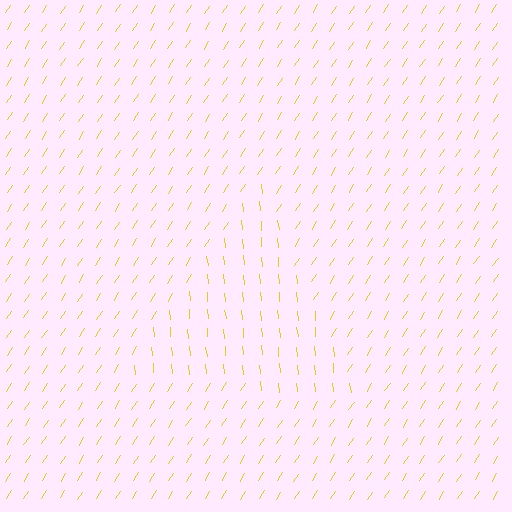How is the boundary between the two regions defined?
The boundary is defined purely by a change in line orientation (approximately 39 degrees difference). All lines are the same color and thickness.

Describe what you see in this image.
The image is filled with small yellow line segments. A triangle region in the image has lines oriented differently from the surrounding lines, creating a visible texture boundary.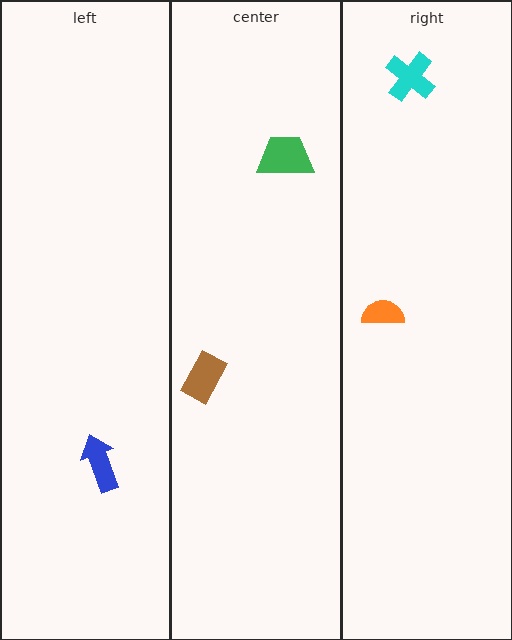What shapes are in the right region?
The orange semicircle, the cyan cross.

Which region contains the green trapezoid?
The center region.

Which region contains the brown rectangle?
The center region.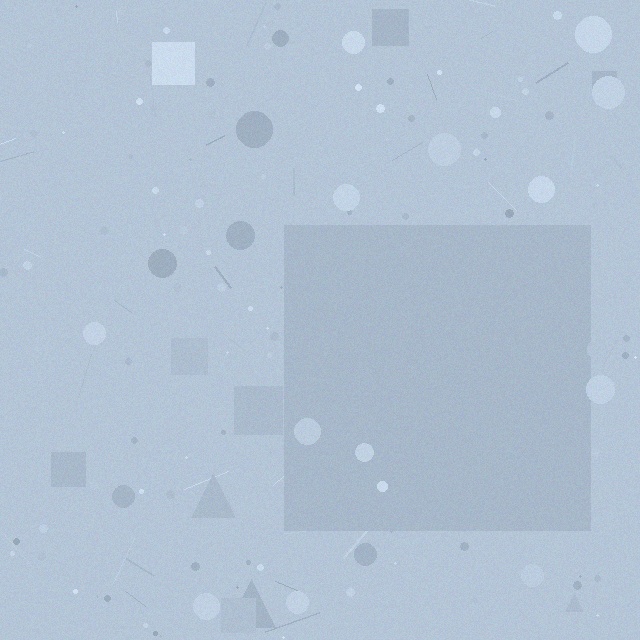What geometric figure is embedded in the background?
A square is embedded in the background.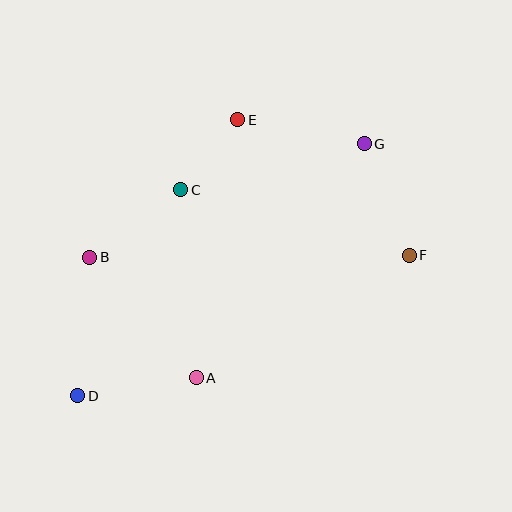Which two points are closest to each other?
Points C and E are closest to each other.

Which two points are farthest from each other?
Points D and G are farthest from each other.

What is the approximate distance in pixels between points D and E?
The distance between D and E is approximately 319 pixels.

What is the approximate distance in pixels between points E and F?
The distance between E and F is approximately 219 pixels.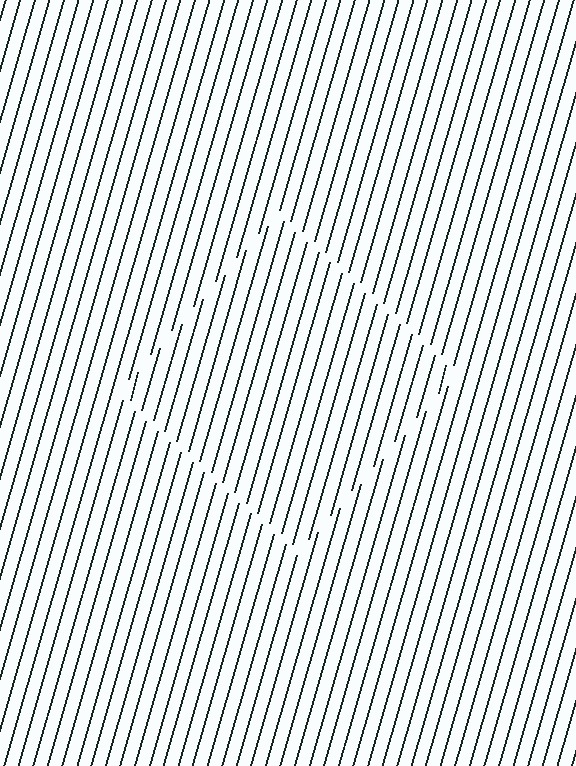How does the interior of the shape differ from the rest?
The interior of the shape contains the same grating, shifted by half a period — the contour is defined by the phase discontinuity where line-ends from the inner and outer gratings abut.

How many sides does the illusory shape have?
4 sides — the line-ends trace a square.